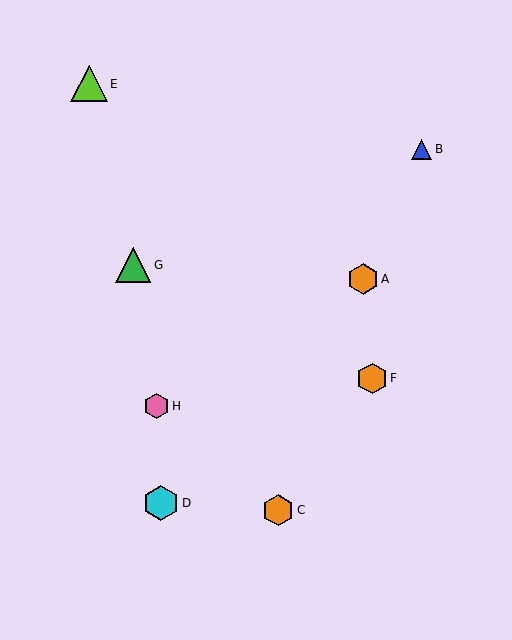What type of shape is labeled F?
Shape F is an orange hexagon.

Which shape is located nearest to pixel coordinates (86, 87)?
The lime triangle (labeled E) at (89, 84) is nearest to that location.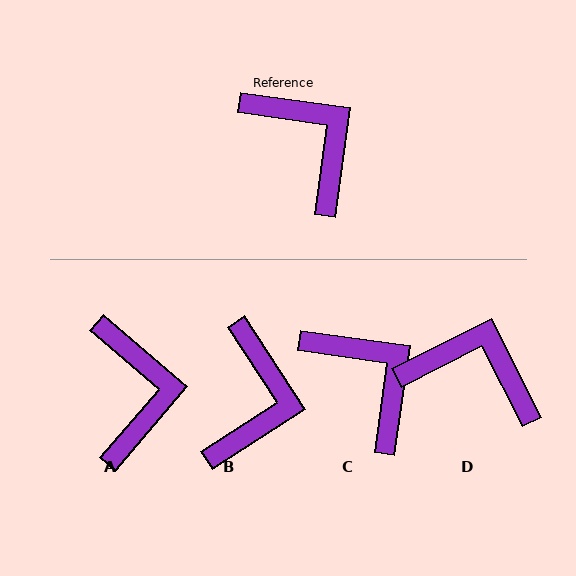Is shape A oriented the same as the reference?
No, it is off by about 33 degrees.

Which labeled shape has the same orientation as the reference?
C.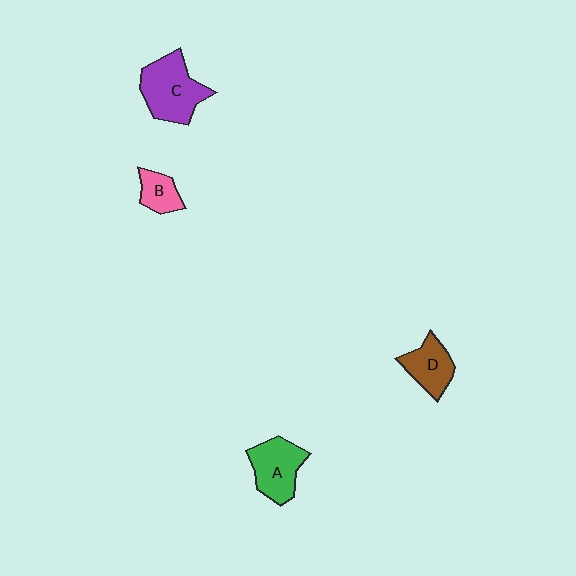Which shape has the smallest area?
Shape B (pink).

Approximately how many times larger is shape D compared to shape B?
Approximately 1.4 times.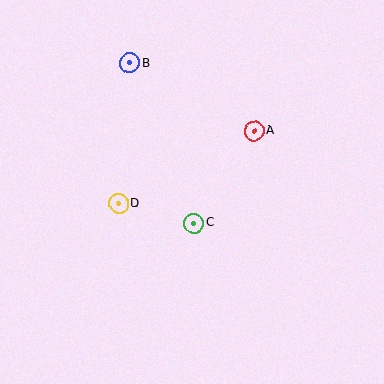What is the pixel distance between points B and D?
The distance between B and D is 141 pixels.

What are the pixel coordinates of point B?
Point B is at (130, 63).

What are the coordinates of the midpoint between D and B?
The midpoint between D and B is at (124, 133).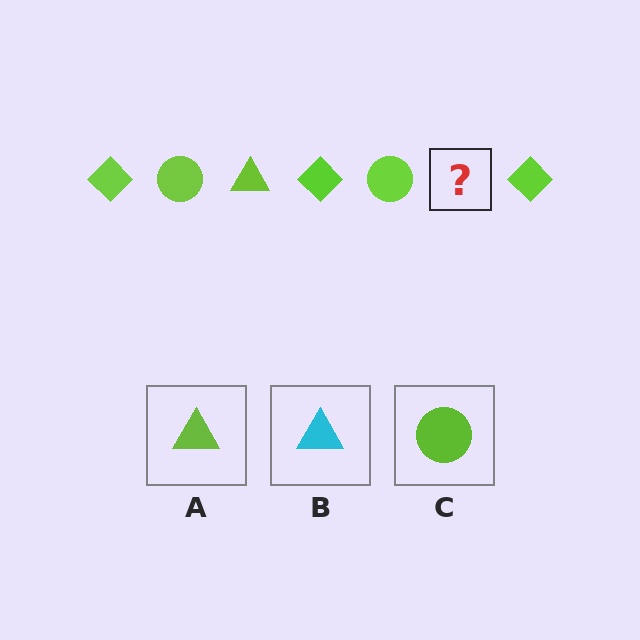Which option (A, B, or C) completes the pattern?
A.